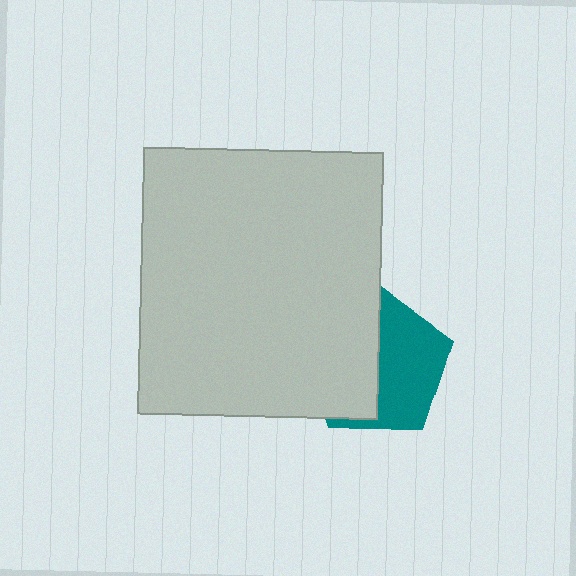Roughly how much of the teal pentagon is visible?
About half of it is visible (roughly 51%).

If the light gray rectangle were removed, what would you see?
You would see the complete teal pentagon.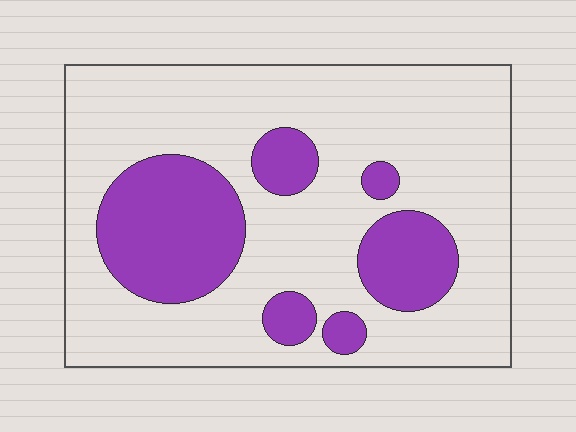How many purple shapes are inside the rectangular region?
6.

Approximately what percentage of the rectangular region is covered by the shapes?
Approximately 25%.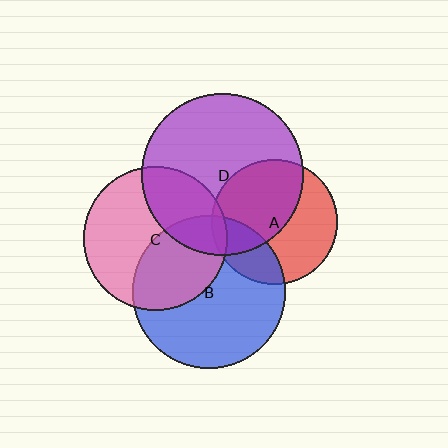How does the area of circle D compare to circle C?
Approximately 1.3 times.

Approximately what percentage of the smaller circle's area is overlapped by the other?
Approximately 5%.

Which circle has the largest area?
Circle D (purple).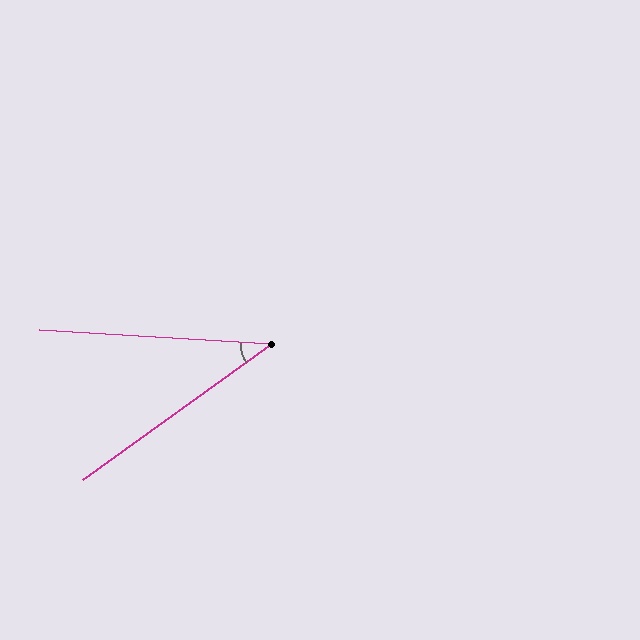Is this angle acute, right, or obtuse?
It is acute.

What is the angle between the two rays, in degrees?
Approximately 39 degrees.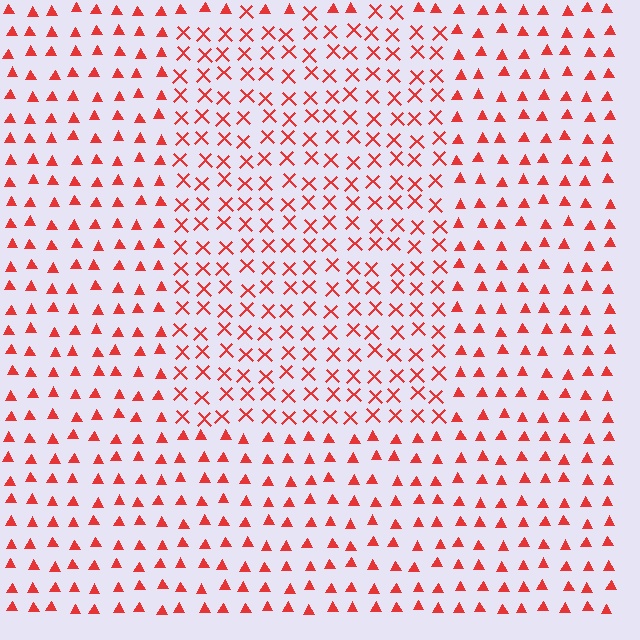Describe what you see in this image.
The image is filled with small red elements arranged in a uniform grid. A rectangle-shaped region contains X marks, while the surrounding area contains triangles. The boundary is defined purely by the change in element shape.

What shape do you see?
I see a rectangle.